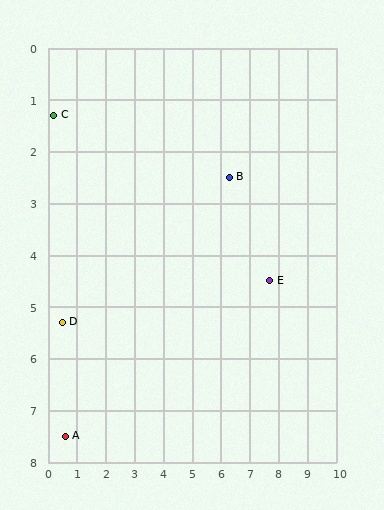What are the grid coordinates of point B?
Point B is at approximately (6.3, 2.5).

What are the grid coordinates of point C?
Point C is at approximately (0.2, 1.3).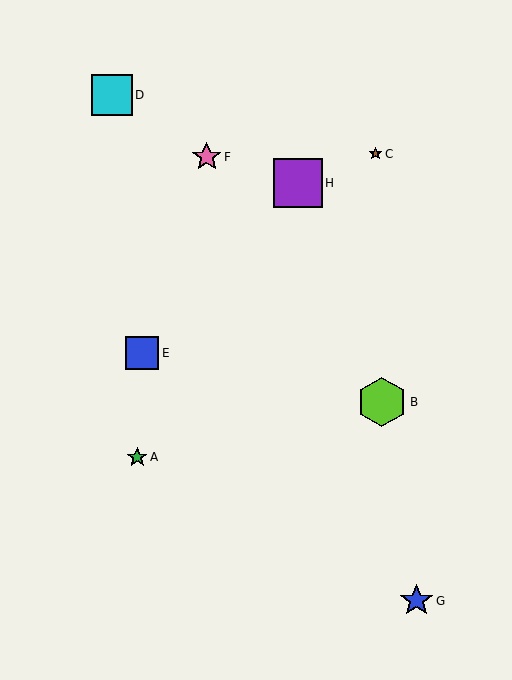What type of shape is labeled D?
Shape D is a cyan square.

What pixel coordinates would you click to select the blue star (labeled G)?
Click at (417, 601) to select the blue star G.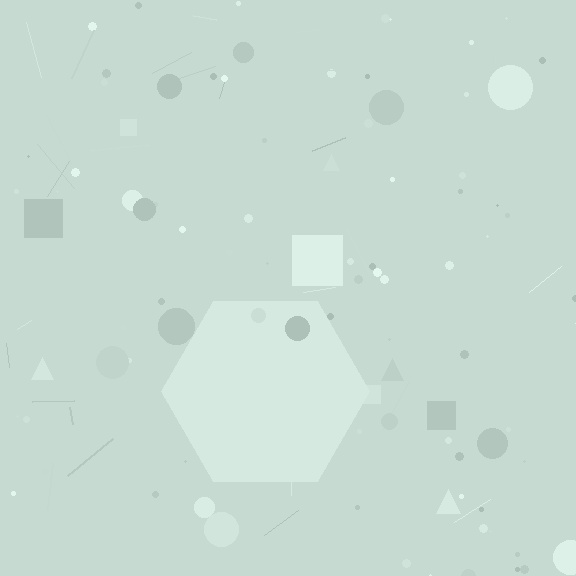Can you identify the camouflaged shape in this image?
The camouflaged shape is a hexagon.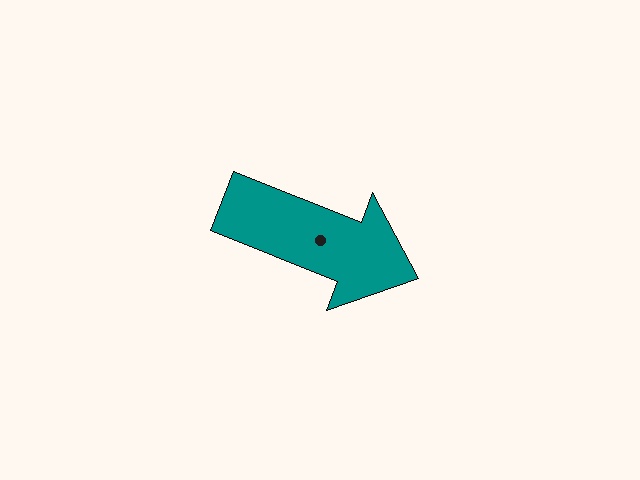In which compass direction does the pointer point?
East.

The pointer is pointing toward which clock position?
Roughly 4 o'clock.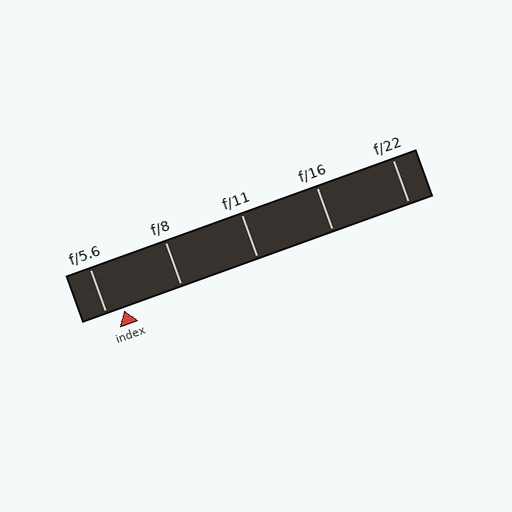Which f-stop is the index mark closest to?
The index mark is closest to f/5.6.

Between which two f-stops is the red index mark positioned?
The index mark is between f/5.6 and f/8.